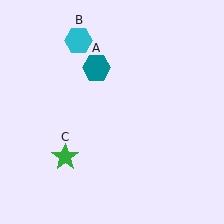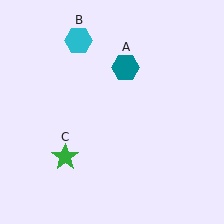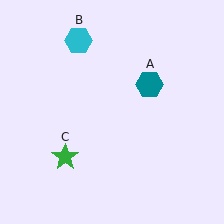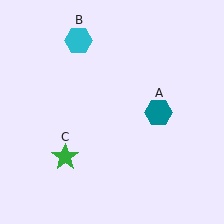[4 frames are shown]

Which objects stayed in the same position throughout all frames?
Cyan hexagon (object B) and green star (object C) remained stationary.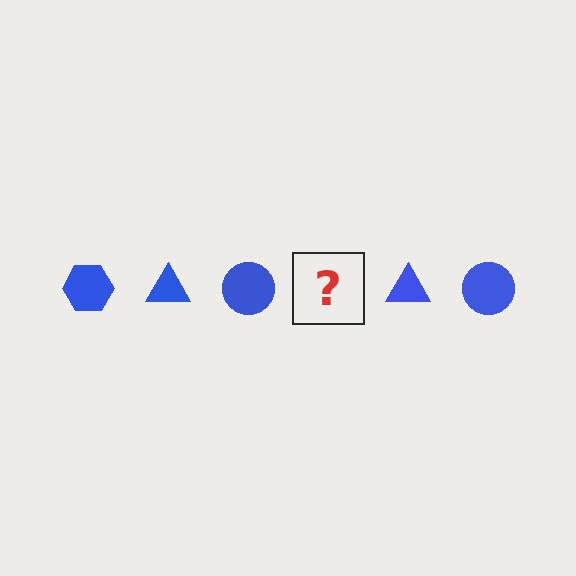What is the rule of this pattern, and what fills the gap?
The rule is that the pattern cycles through hexagon, triangle, circle shapes in blue. The gap should be filled with a blue hexagon.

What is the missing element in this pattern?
The missing element is a blue hexagon.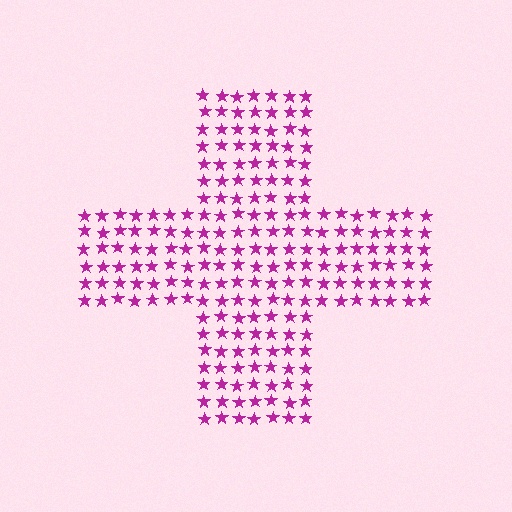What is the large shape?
The large shape is a cross.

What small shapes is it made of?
It is made of small stars.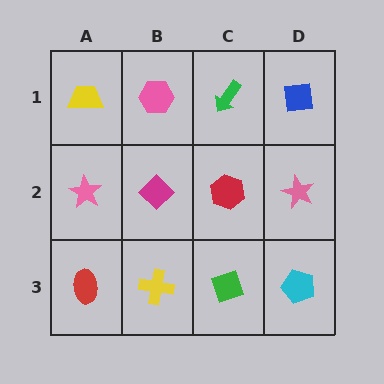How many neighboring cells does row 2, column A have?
3.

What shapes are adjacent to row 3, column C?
A red hexagon (row 2, column C), a yellow cross (row 3, column B), a cyan pentagon (row 3, column D).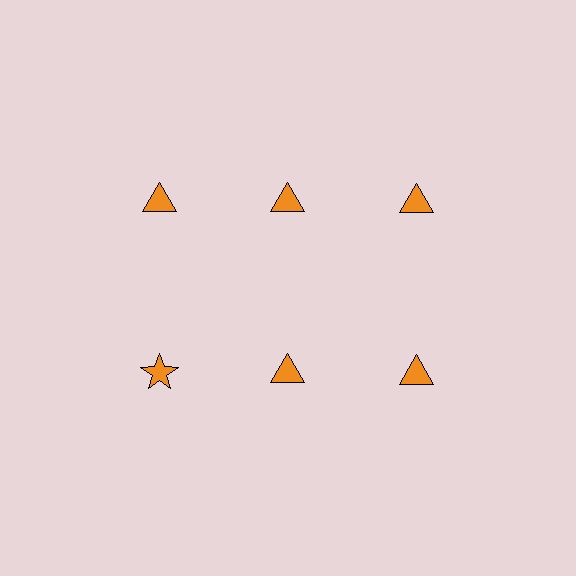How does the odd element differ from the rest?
It has a different shape: star instead of triangle.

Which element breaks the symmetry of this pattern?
The orange star in the second row, leftmost column breaks the symmetry. All other shapes are orange triangles.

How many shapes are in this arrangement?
There are 6 shapes arranged in a grid pattern.